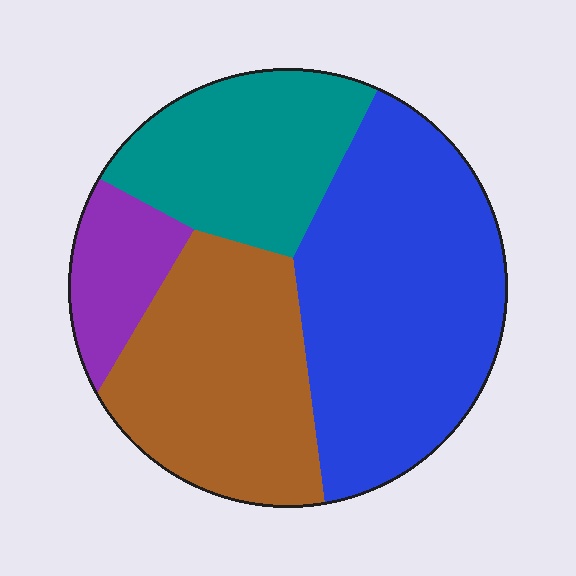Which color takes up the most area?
Blue, at roughly 40%.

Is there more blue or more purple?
Blue.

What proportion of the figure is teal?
Teal takes up about one fifth (1/5) of the figure.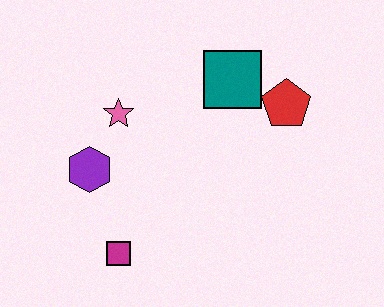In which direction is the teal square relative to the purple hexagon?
The teal square is to the right of the purple hexagon.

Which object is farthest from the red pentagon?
The magenta square is farthest from the red pentagon.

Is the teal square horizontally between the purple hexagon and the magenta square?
No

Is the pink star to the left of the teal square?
Yes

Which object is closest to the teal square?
The red pentagon is closest to the teal square.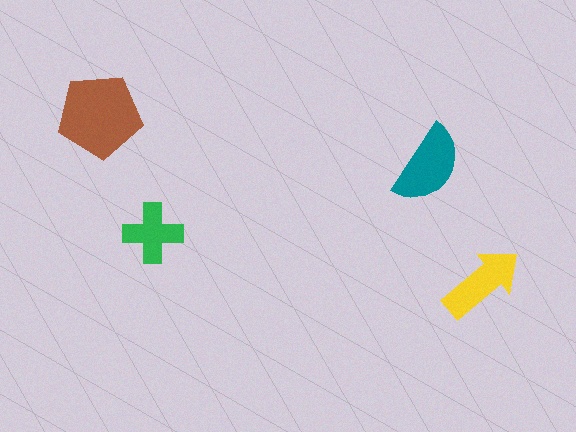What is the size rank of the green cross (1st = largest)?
4th.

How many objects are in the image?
There are 4 objects in the image.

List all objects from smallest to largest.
The green cross, the yellow arrow, the teal semicircle, the brown pentagon.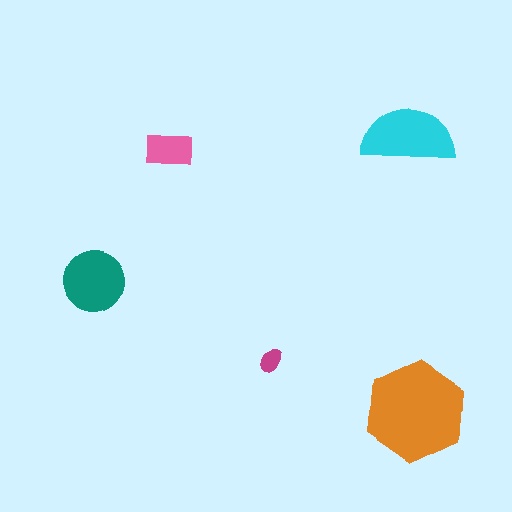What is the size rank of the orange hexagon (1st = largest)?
1st.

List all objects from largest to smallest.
The orange hexagon, the cyan semicircle, the teal circle, the pink rectangle, the magenta ellipse.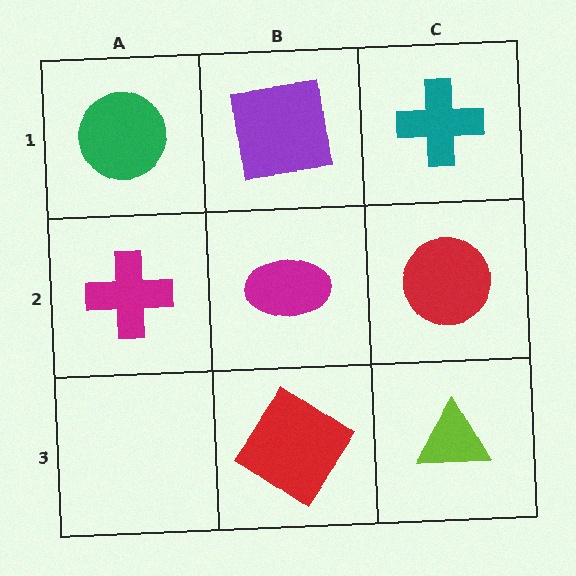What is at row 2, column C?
A red circle.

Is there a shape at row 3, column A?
No, that cell is empty.